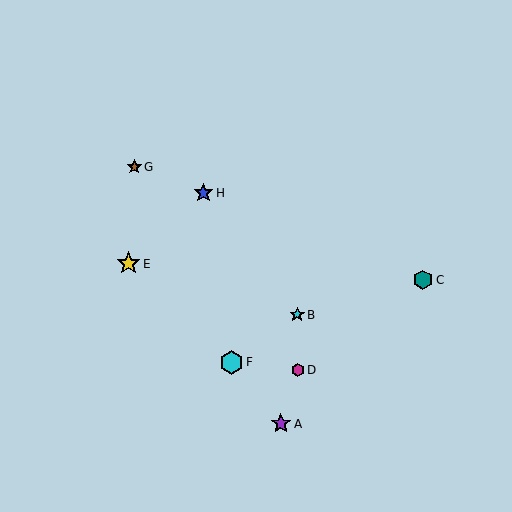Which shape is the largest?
The cyan hexagon (labeled F) is the largest.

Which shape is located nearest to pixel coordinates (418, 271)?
The teal hexagon (labeled C) at (423, 280) is nearest to that location.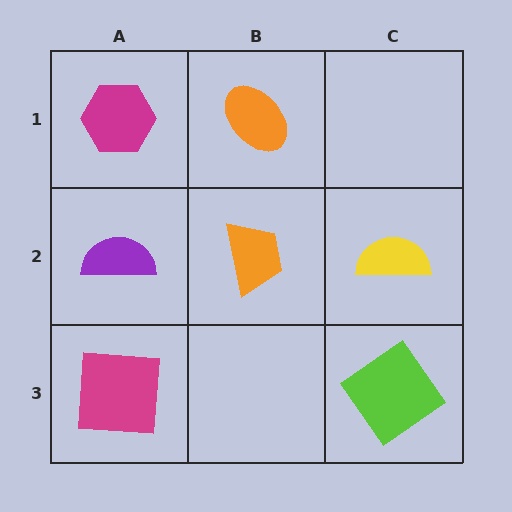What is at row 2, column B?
An orange trapezoid.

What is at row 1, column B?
An orange ellipse.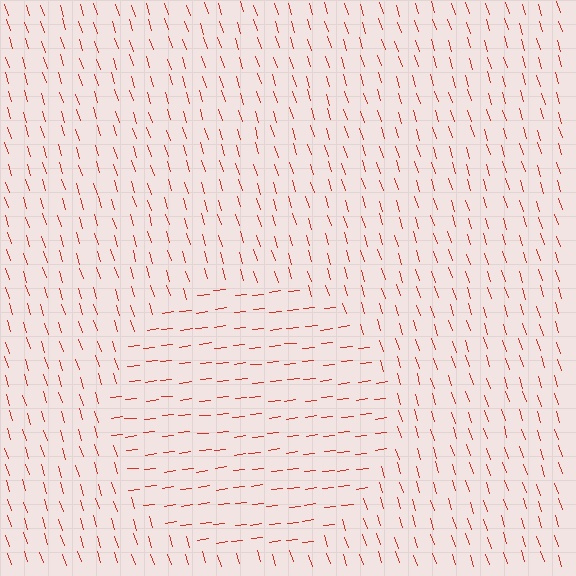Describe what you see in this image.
The image is filled with small red line segments. A circle region in the image has lines oriented differently from the surrounding lines, creating a visible texture boundary.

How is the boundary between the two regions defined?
The boundary is defined purely by a change in line orientation (approximately 79 degrees difference). All lines are the same color and thickness.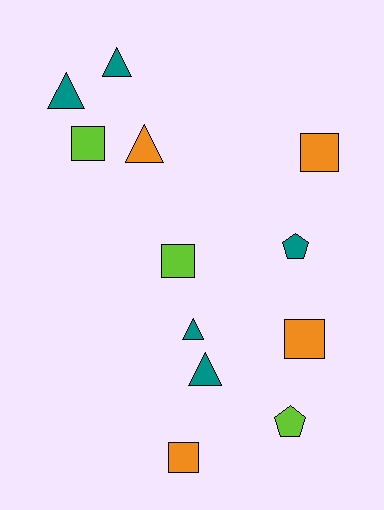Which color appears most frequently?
Teal, with 5 objects.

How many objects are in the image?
There are 12 objects.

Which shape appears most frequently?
Square, with 5 objects.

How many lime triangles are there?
There are no lime triangles.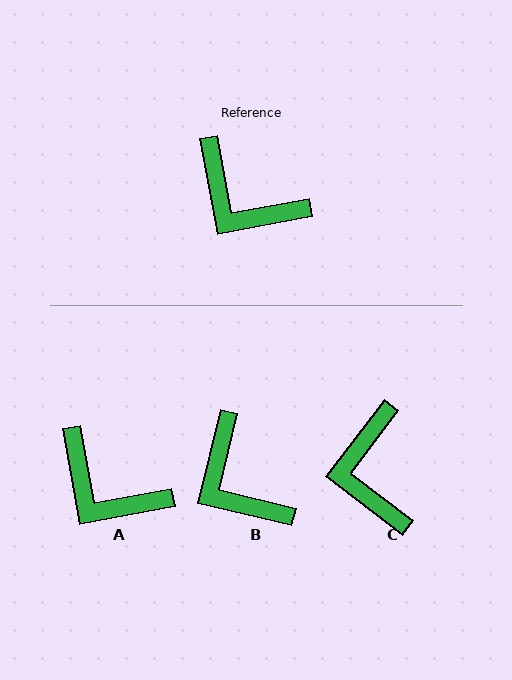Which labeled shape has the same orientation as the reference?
A.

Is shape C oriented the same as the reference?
No, it is off by about 48 degrees.